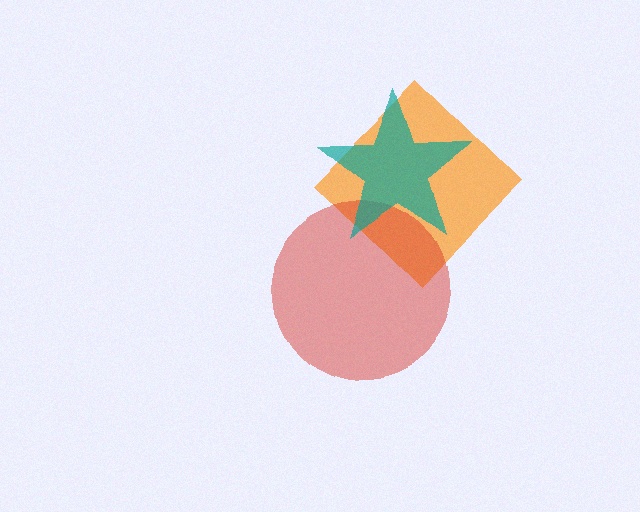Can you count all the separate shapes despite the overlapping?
Yes, there are 3 separate shapes.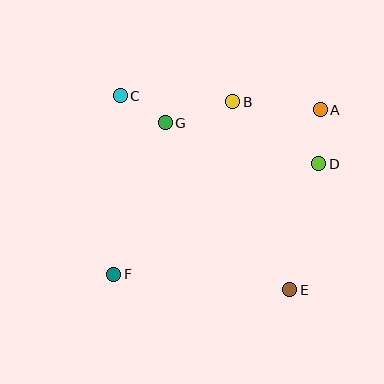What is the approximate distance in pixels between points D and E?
The distance between D and E is approximately 129 pixels.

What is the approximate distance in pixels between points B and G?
The distance between B and G is approximately 71 pixels.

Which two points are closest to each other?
Points C and G are closest to each other.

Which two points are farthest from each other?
Points A and F are farthest from each other.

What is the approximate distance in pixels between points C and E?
The distance between C and E is approximately 258 pixels.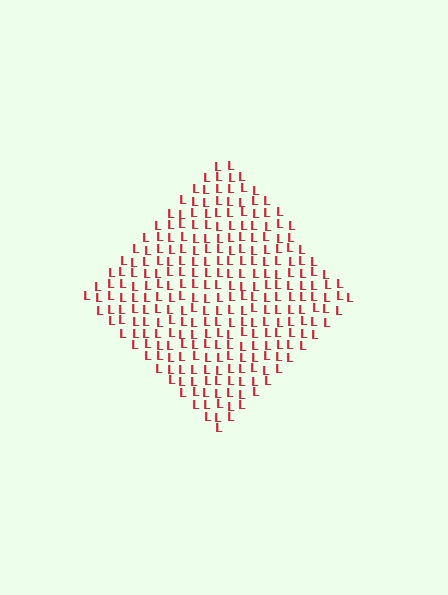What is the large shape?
The large shape is a diamond.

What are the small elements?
The small elements are letter L's.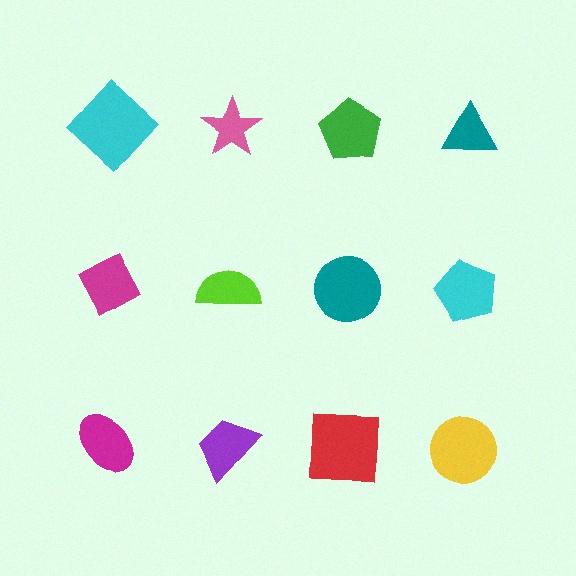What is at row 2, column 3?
A teal circle.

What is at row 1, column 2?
A pink star.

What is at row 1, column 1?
A cyan diamond.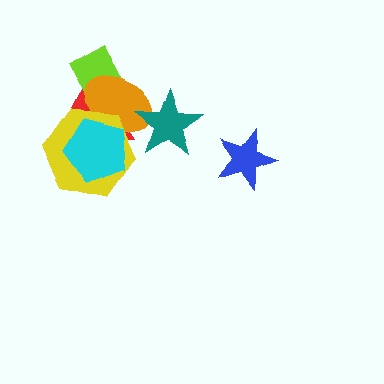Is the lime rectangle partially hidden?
Yes, it is partially covered by another shape.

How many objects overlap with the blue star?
0 objects overlap with the blue star.